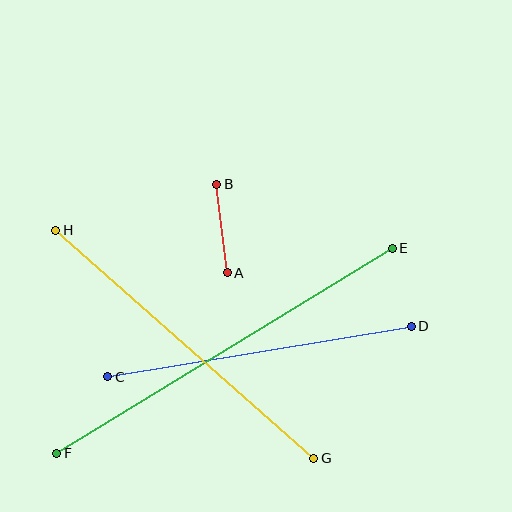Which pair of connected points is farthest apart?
Points E and F are farthest apart.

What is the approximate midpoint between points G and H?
The midpoint is at approximately (185, 344) pixels.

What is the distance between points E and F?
The distance is approximately 393 pixels.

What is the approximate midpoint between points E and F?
The midpoint is at approximately (225, 351) pixels.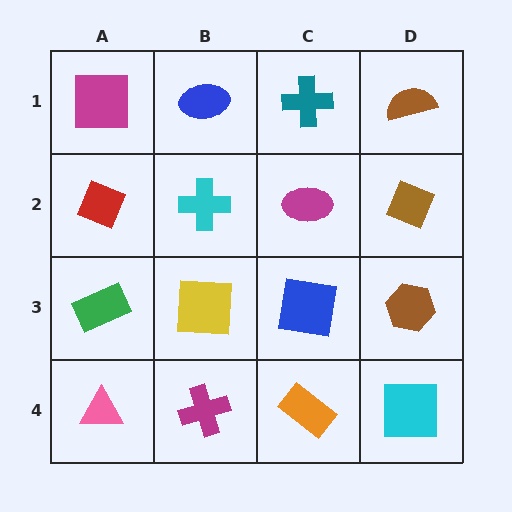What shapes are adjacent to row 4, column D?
A brown hexagon (row 3, column D), an orange rectangle (row 4, column C).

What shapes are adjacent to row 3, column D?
A brown diamond (row 2, column D), a cyan square (row 4, column D), a blue square (row 3, column C).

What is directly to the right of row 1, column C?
A brown semicircle.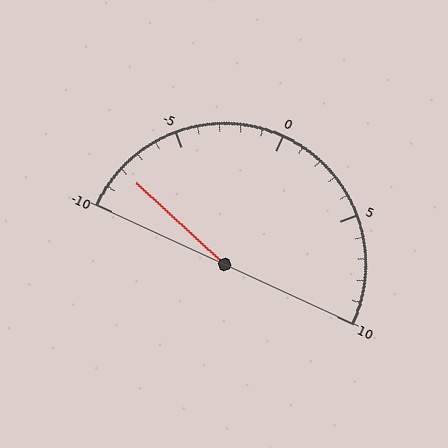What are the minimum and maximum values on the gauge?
The gauge ranges from -10 to 10.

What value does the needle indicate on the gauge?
The needle indicates approximately -8.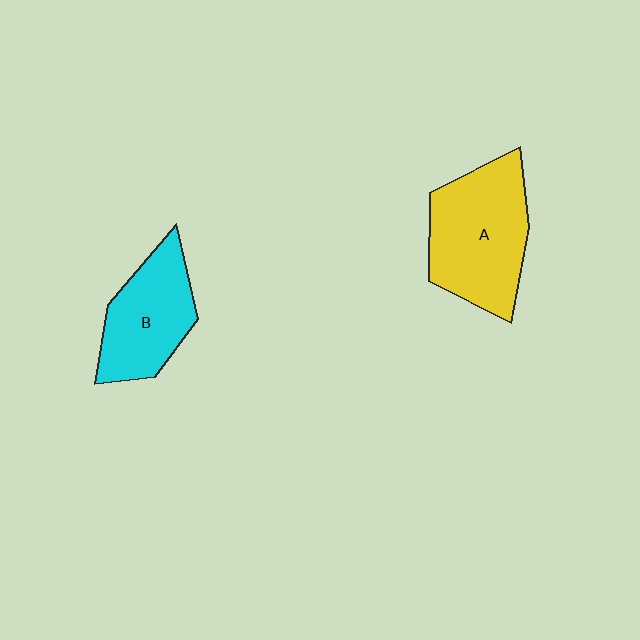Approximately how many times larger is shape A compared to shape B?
Approximately 1.3 times.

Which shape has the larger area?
Shape A (yellow).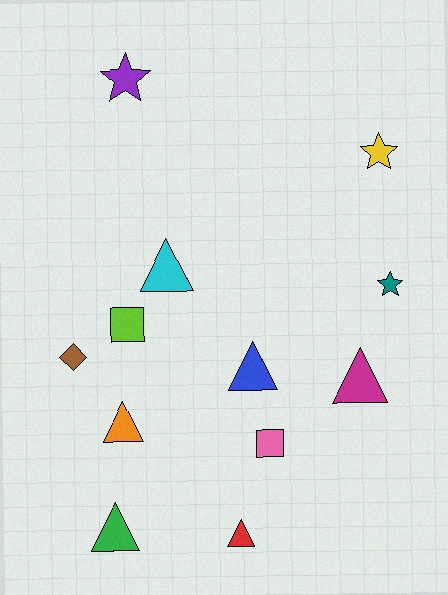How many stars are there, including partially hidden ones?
There are 3 stars.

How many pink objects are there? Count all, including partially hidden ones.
There is 1 pink object.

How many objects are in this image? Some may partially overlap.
There are 12 objects.